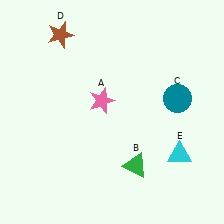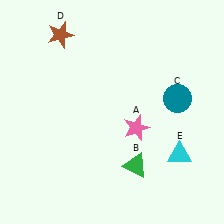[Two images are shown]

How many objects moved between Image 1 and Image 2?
1 object moved between the two images.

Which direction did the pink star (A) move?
The pink star (A) moved right.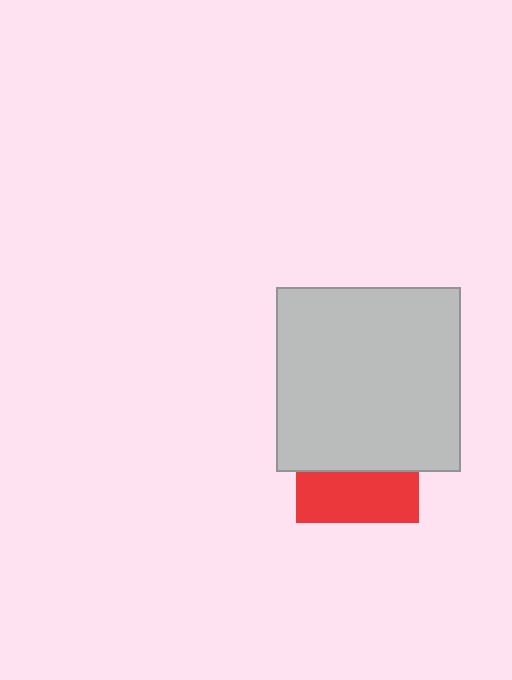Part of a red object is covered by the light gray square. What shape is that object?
It is a square.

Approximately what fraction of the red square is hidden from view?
Roughly 58% of the red square is hidden behind the light gray square.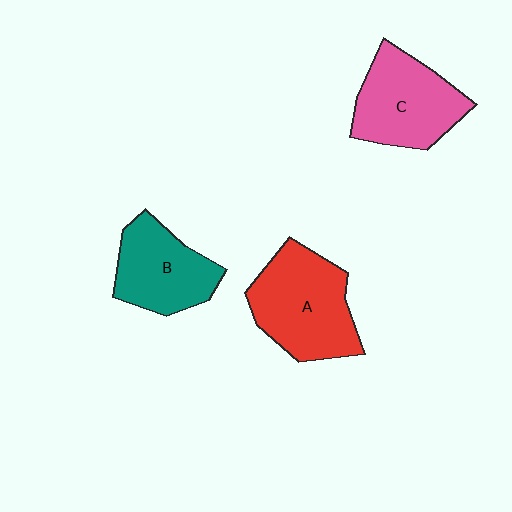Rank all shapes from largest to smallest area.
From largest to smallest: A (red), C (pink), B (teal).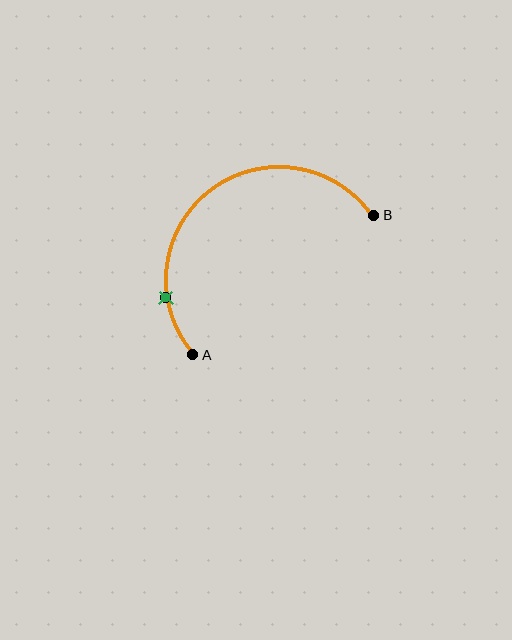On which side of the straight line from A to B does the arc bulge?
The arc bulges above and to the left of the straight line connecting A and B.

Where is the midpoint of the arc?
The arc midpoint is the point on the curve farthest from the straight line joining A and B. It sits above and to the left of that line.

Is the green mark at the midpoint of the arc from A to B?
No. The green mark lies on the arc but is closer to endpoint A. The arc midpoint would be at the point on the curve equidistant along the arc from both A and B.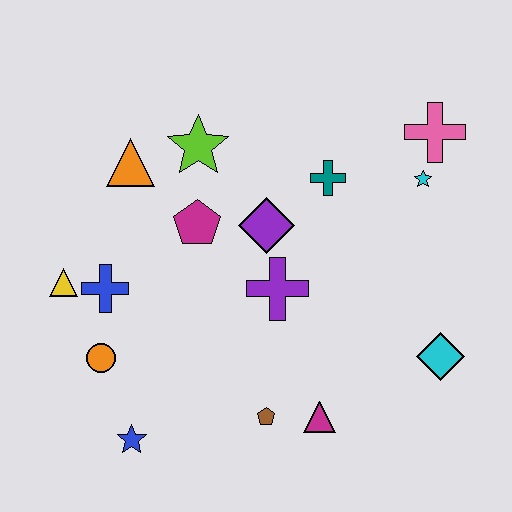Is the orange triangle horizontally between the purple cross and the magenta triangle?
No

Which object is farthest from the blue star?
The pink cross is farthest from the blue star.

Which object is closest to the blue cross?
The yellow triangle is closest to the blue cross.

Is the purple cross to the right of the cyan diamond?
No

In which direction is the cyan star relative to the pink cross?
The cyan star is below the pink cross.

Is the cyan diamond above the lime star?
No